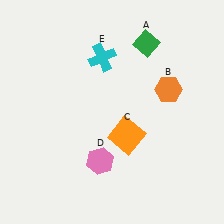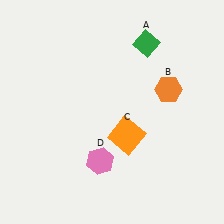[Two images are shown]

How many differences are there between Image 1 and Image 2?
There is 1 difference between the two images.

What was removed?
The cyan cross (E) was removed in Image 2.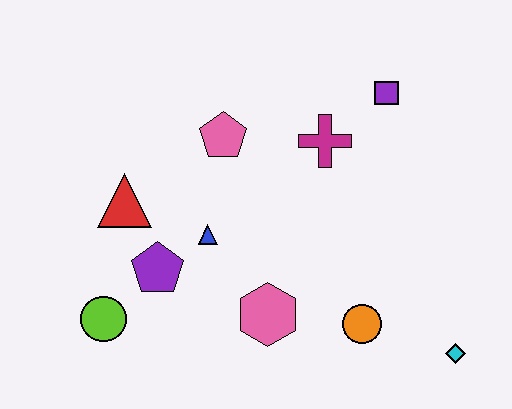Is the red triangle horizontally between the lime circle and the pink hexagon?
Yes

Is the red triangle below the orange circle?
No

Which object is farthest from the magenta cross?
The lime circle is farthest from the magenta cross.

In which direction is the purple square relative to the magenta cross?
The purple square is to the right of the magenta cross.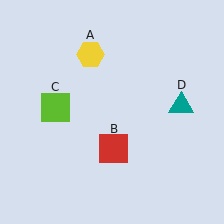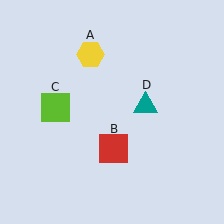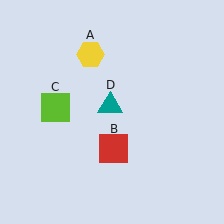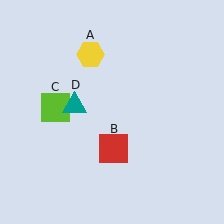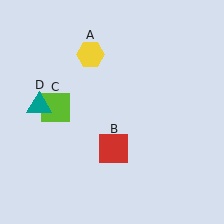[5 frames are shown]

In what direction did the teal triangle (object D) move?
The teal triangle (object D) moved left.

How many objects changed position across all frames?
1 object changed position: teal triangle (object D).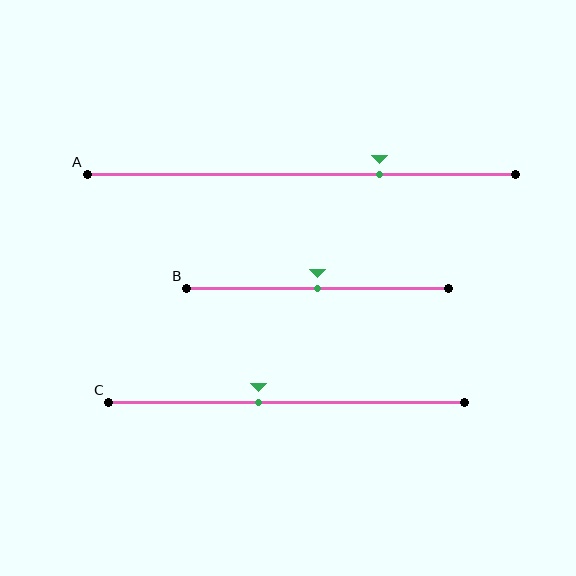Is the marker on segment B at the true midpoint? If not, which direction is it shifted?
Yes, the marker on segment B is at the true midpoint.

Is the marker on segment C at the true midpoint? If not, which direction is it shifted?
No, the marker on segment C is shifted to the left by about 8% of the segment length.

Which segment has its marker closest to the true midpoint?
Segment B has its marker closest to the true midpoint.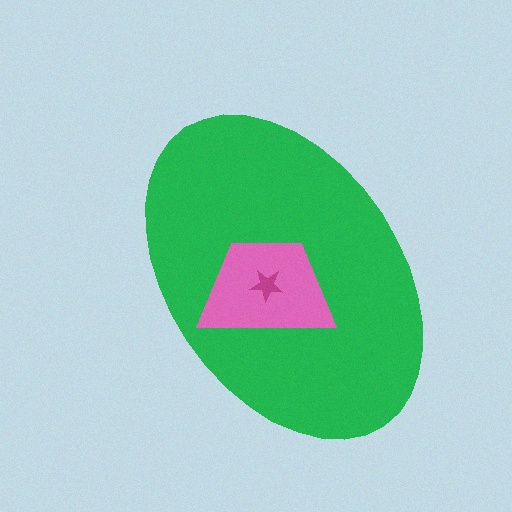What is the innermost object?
The magenta star.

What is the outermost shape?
The green ellipse.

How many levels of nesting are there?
3.